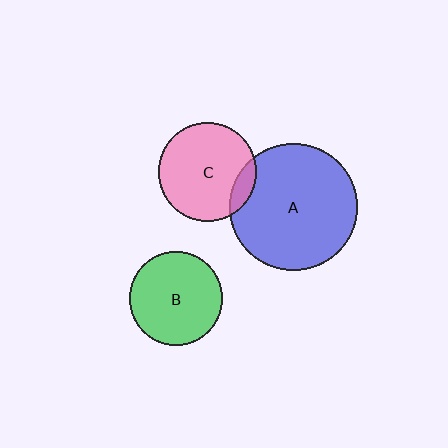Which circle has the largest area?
Circle A (blue).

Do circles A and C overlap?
Yes.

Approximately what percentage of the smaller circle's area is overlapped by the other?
Approximately 10%.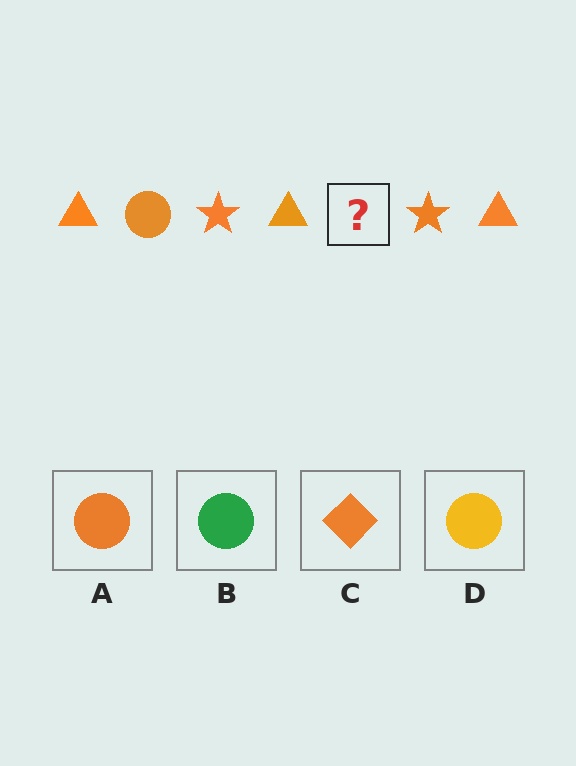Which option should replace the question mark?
Option A.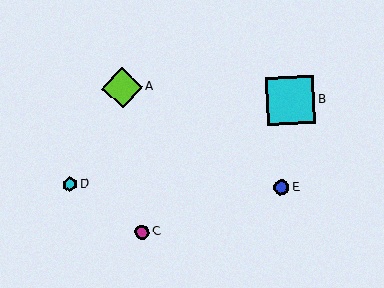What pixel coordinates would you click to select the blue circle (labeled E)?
Click at (281, 187) to select the blue circle E.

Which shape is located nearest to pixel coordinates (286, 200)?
The blue circle (labeled E) at (281, 187) is nearest to that location.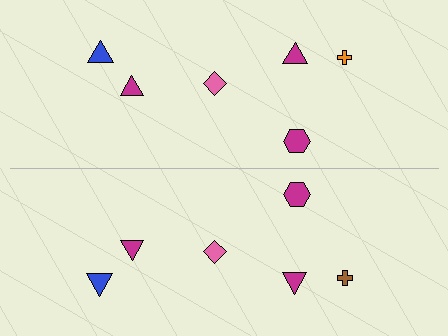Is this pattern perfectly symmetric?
No, the pattern is not perfectly symmetric. The brown cross on the bottom side breaks the symmetry — its mirror counterpart is orange.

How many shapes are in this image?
There are 12 shapes in this image.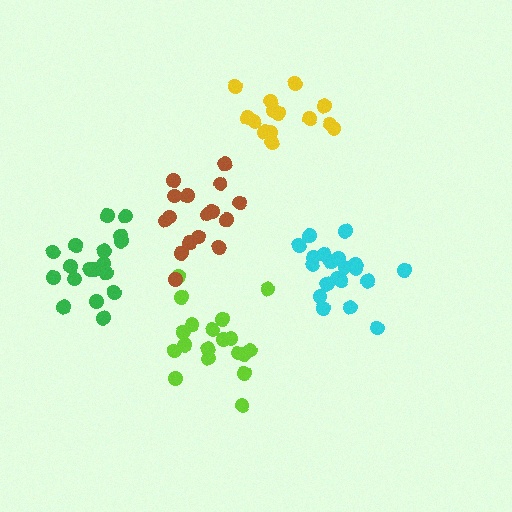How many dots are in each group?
Group 1: 14 dots, Group 2: 18 dots, Group 3: 20 dots, Group 4: 19 dots, Group 5: 16 dots (87 total).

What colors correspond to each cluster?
The clusters are colored: yellow, green, cyan, lime, brown.